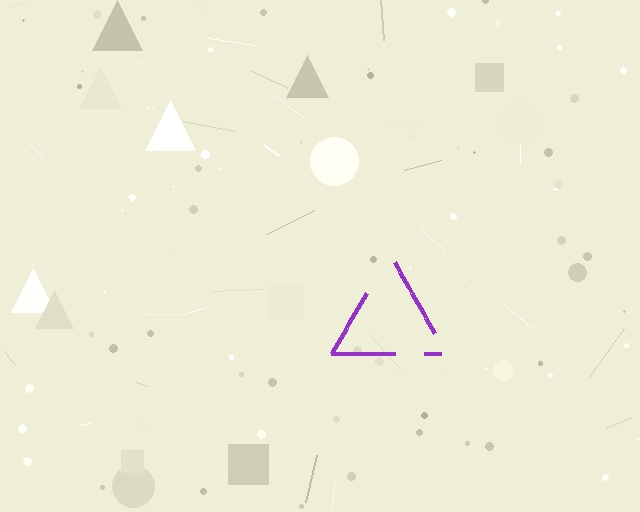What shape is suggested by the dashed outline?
The dashed outline suggests a triangle.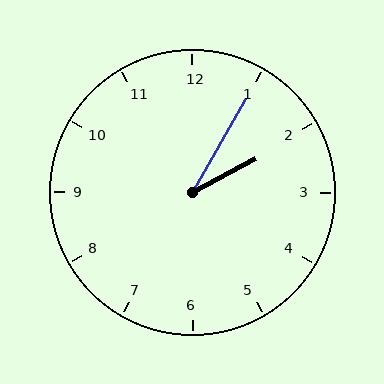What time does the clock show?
2:05.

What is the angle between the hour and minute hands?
Approximately 32 degrees.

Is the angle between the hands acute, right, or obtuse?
It is acute.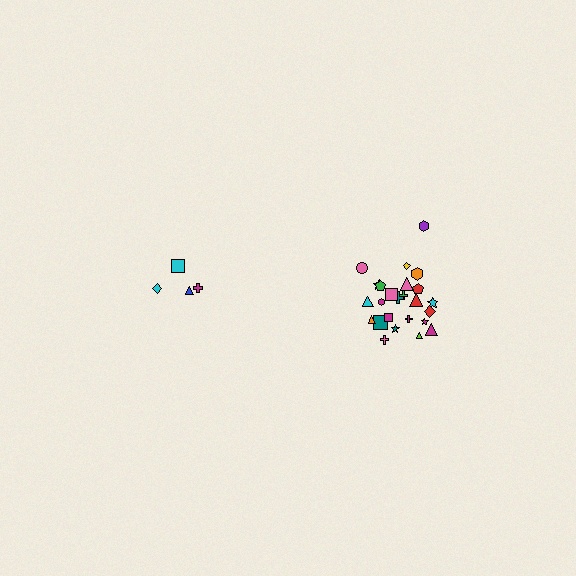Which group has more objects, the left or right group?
The right group.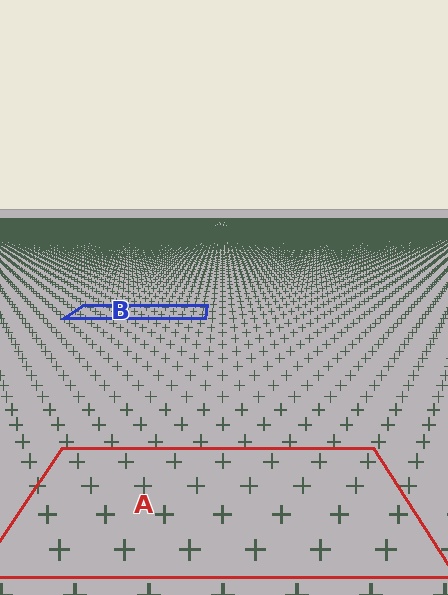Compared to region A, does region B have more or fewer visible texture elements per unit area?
Region B has more texture elements per unit area — they are packed more densely because it is farther away.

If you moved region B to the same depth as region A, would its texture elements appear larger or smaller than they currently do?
They would appear larger. At a closer depth, the same texture elements are projected at a bigger on-screen size.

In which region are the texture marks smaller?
The texture marks are smaller in region B, because it is farther away.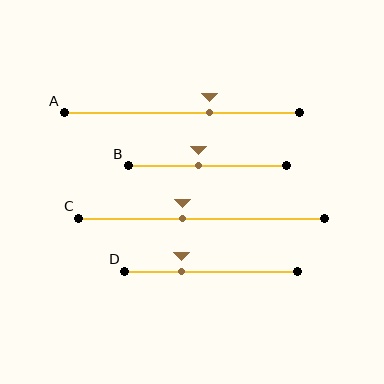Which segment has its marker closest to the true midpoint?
Segment B has its marker closest to the true midpoint.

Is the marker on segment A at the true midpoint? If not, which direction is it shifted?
No, the marker on segment A is shifted to the right by about 12% of the segment length.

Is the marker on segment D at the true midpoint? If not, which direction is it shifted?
No, the marker on segment D is shifted to the left by about 17% of the segment length.